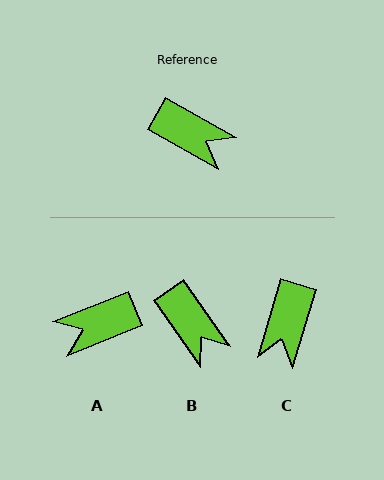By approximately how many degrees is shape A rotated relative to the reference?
Approximately 129 degrees clockwise.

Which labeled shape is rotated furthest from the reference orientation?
A, about 129 degrees away.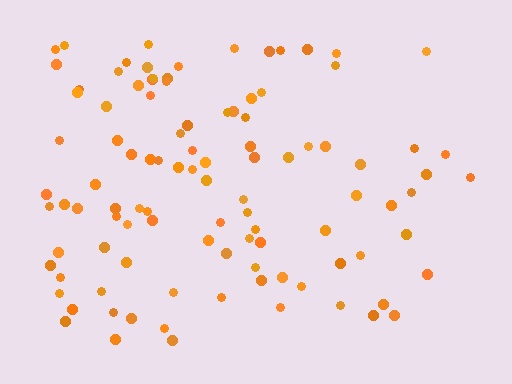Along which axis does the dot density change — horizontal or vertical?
Horizontal.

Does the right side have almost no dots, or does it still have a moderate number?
Still a moderate number, just noticeably fewer than the left.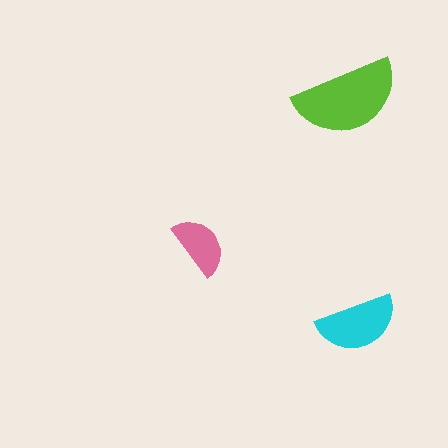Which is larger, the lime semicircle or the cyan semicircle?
The lime one.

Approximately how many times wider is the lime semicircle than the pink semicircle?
About 1.5 times wider.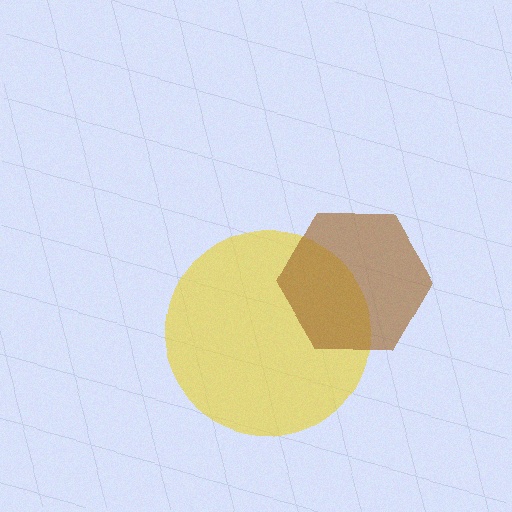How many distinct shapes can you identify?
There are 2 distinct shapes: a yellow circle, a brown hexagon.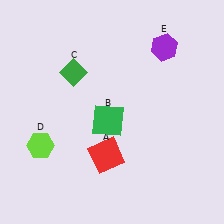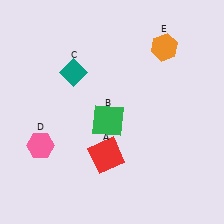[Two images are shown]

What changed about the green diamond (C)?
In Image 1, C is green. In Image 2, it changed to teal.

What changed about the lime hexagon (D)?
In Image 1, D is lime. In Image 2, it changed to pink.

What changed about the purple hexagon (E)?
In Image 1, E is purple. In Image 2, it changed to orange.